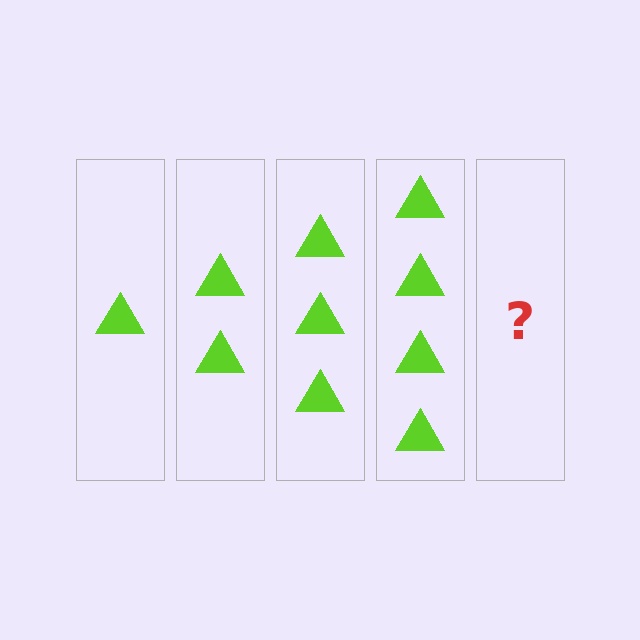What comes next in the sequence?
The next element should be 5 triangles.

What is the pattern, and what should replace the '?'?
The pattern is that each step adds one more triangle. The '?' should be 5 triangles.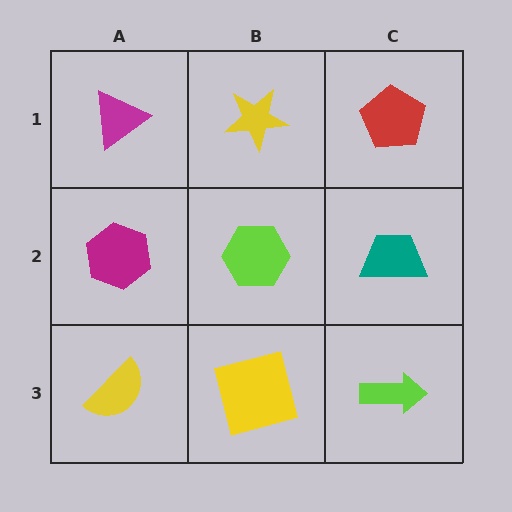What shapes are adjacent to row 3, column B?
A lime hexagon (row 2, column B), a yellow semicircle (row 3, column A), a lime arrow (row 3, column C).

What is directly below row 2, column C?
A lime arrow.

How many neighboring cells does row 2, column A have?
3.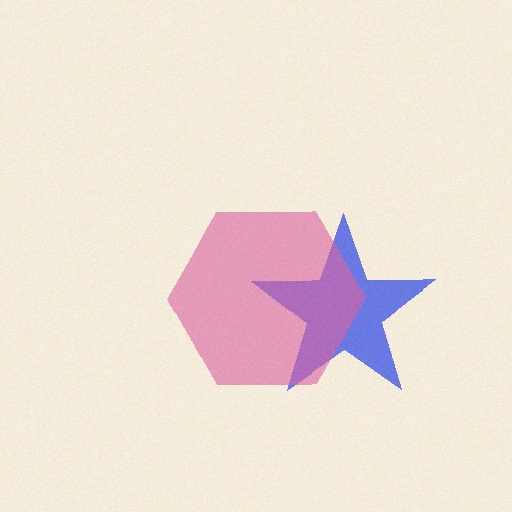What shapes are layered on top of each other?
The layered shapes are: a blue star, a pink hexagon.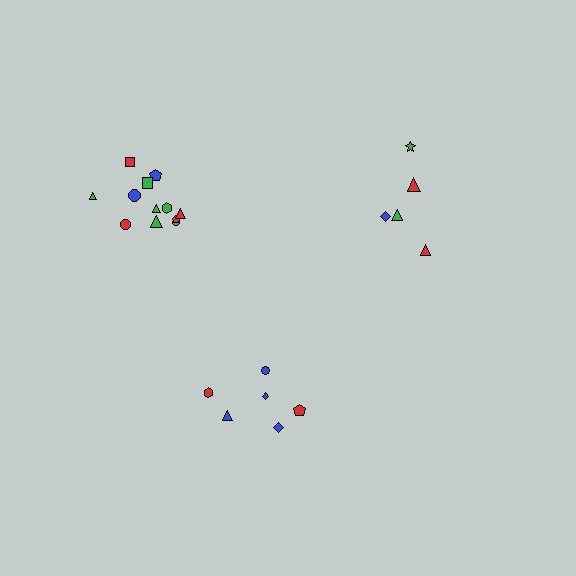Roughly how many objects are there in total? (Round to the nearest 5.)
Roughly 25 objects in total.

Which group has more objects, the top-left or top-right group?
The top-left group.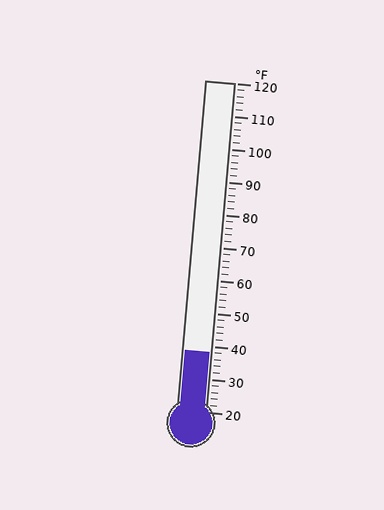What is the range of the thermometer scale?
The thermometer scale ranges from 20°F to 120°F.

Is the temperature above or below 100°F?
The temperature is below 100°F.